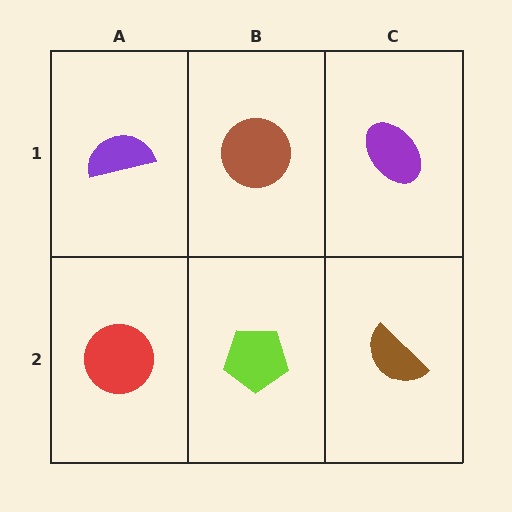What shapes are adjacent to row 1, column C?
A brown semicircle (row 2, column C), a brown circle (row 1, column B).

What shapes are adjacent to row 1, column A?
A red circle (row 2, column A), a brown circle (row 1, column B).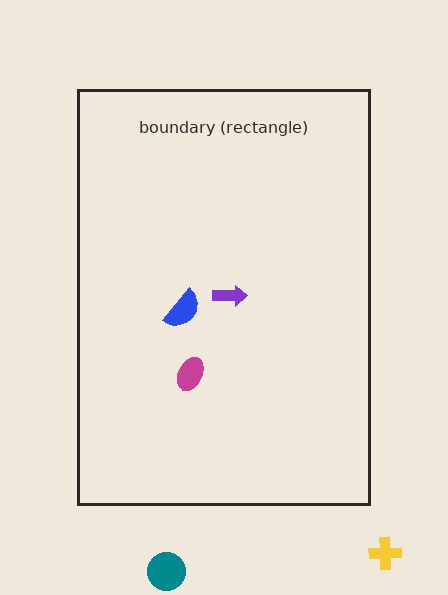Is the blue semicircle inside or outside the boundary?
Inside.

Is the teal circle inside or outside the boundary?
Outside.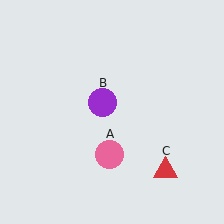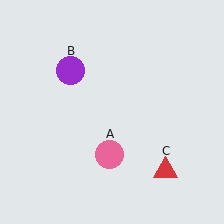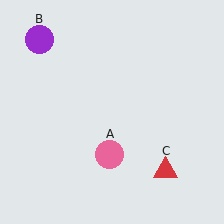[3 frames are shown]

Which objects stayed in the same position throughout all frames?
Pink circle (object A) and red triangle (object C) remained stationary.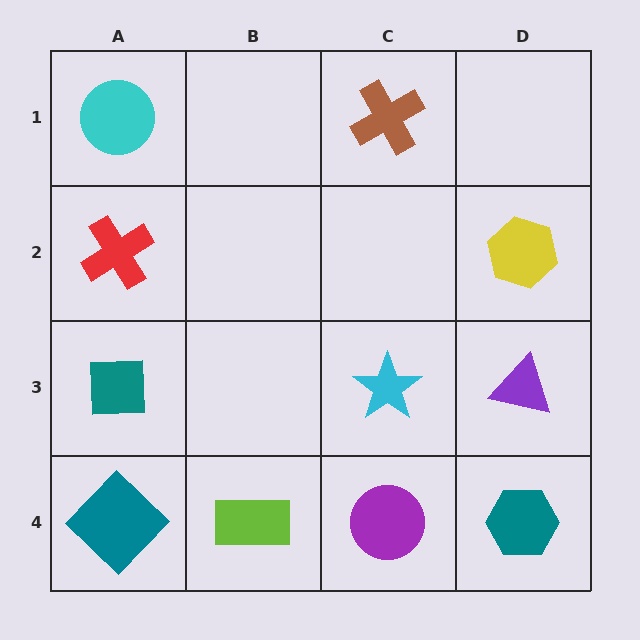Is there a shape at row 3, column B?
No, that cell is empty.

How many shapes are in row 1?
2 shapes.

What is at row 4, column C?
A purple circle.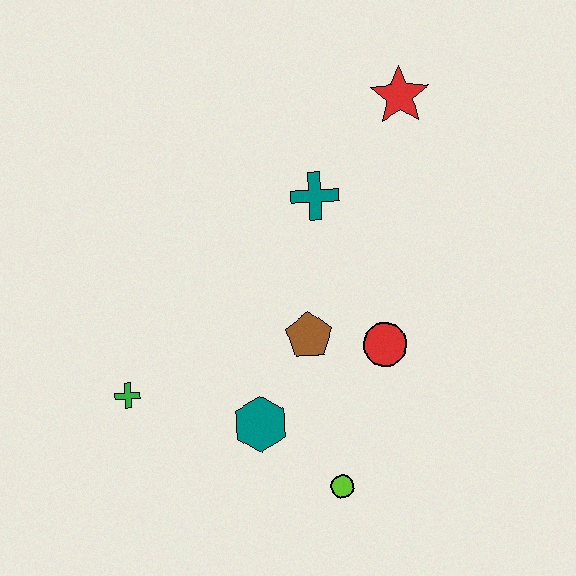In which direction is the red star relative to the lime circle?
The red star is above the lime circle.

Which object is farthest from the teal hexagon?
The red star is farthest from the teal hexagon.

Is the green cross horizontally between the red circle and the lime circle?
No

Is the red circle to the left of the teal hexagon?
No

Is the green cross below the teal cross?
Yes